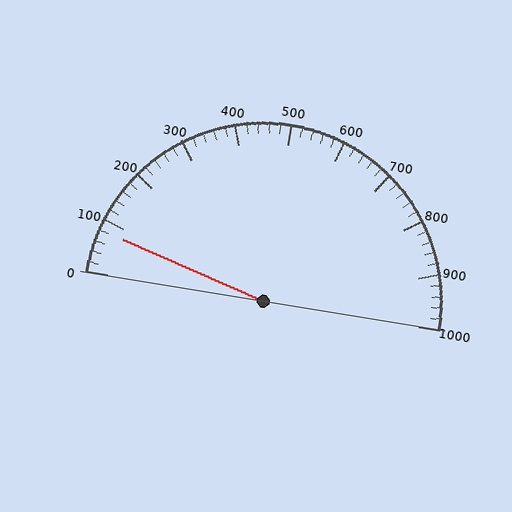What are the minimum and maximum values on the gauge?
The gauge ranges from 0 to 1000.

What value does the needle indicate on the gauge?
The needle indicates approximately 80.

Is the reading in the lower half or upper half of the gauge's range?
The reading is in the lower half of the range (0 to 1000).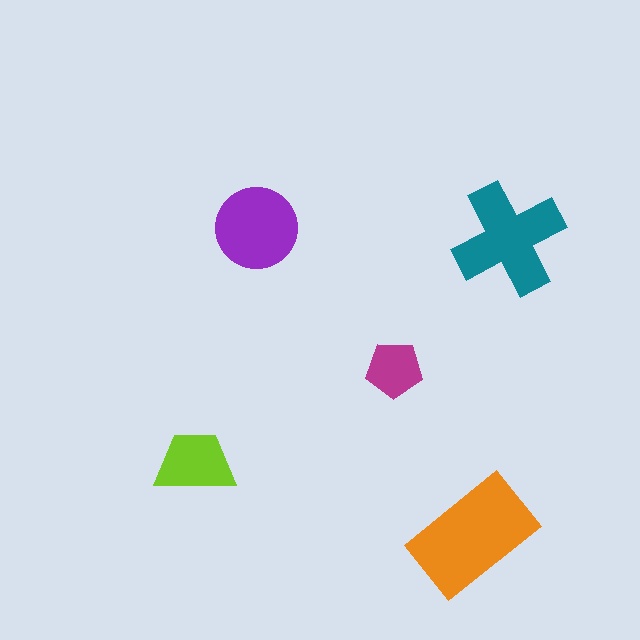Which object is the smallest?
The magenta pentagon.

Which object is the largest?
The orange rectangle.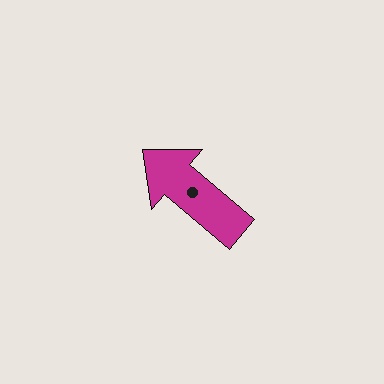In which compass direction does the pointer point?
Northwest.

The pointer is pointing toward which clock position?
Roughly 10 o'clock.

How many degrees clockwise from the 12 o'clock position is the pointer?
Approximately 311 degrees.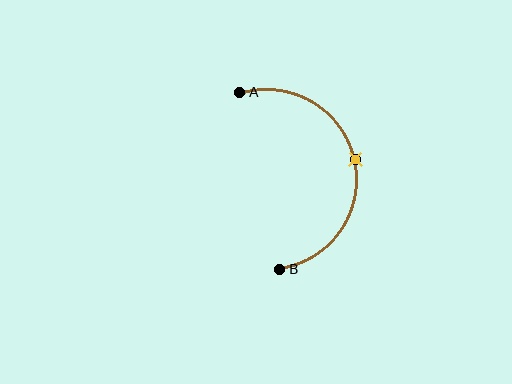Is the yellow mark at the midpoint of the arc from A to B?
Yes. The yellow mark lies on the arc at equal arc-length from both A and B — it is the arc midpoint.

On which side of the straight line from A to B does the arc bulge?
The arc bulges to the right of the straight line connecting A and B.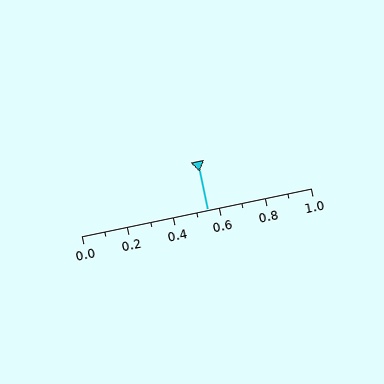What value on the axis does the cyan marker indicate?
The marker indicates approximately 0.55.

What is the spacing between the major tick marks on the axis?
The major ticks are spaced 0.2 apart.